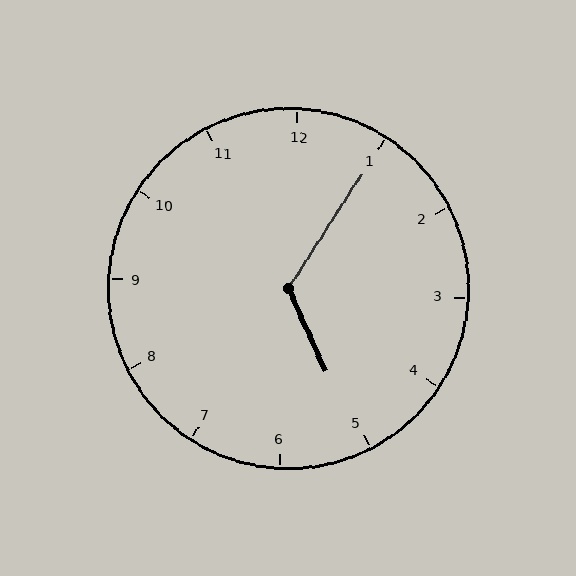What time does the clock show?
5:05.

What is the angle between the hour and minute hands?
Approximately 122 degrees.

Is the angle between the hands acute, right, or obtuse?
It is obtuse.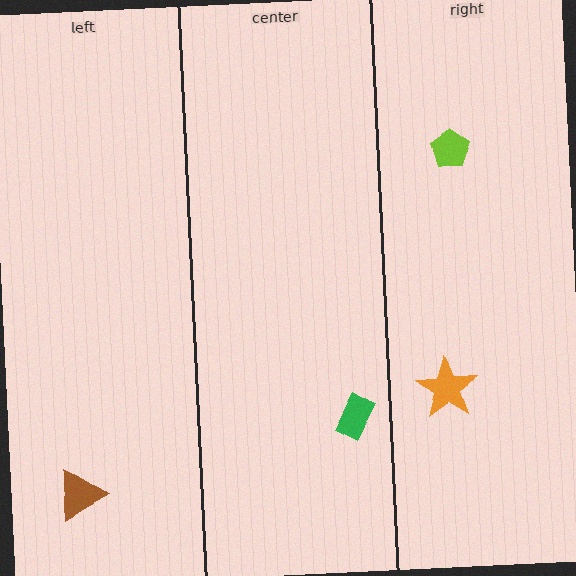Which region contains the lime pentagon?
The right region.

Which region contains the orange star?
The right region.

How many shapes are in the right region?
2.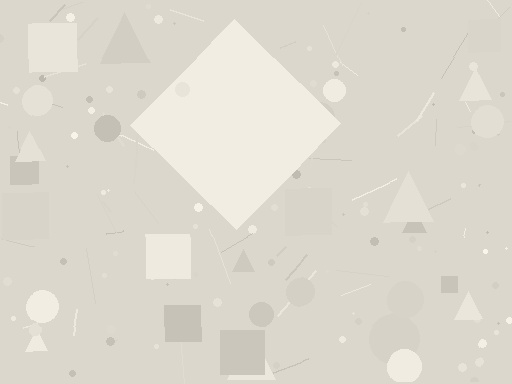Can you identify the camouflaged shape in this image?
The camouflaged shape is a diamond.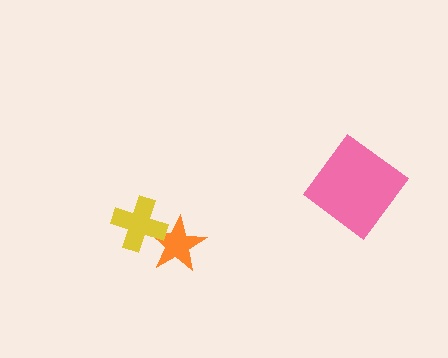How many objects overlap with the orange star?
1 object overlaps with the orange star.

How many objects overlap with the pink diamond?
0 objects overlap with the pink diamond.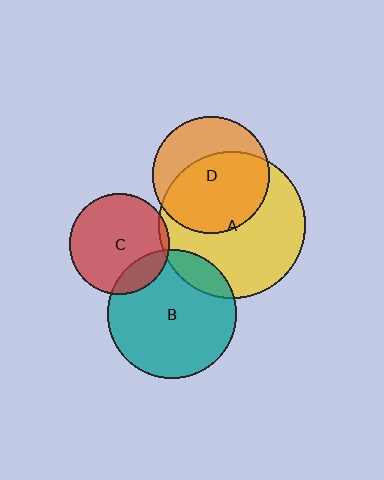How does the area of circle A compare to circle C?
Approximately 2.1 times.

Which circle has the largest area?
Circle A (yellow).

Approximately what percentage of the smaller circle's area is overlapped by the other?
Approximately 20%.